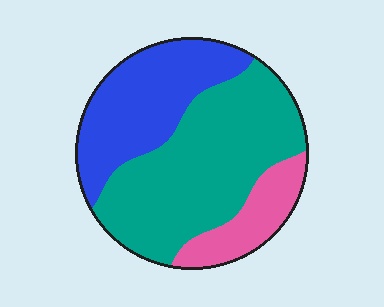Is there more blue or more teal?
Teal.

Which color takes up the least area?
Pink, at roughly 15%.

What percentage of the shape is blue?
Blue covers around 35% of the shape.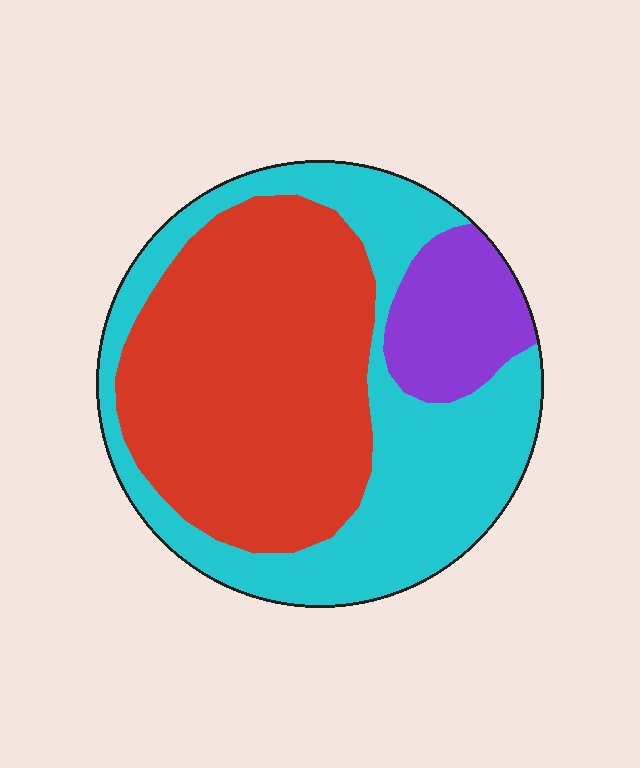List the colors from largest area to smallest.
From largest to smallest: red, cyan, purple.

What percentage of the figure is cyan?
Cyan covers roughly 40% of the figure.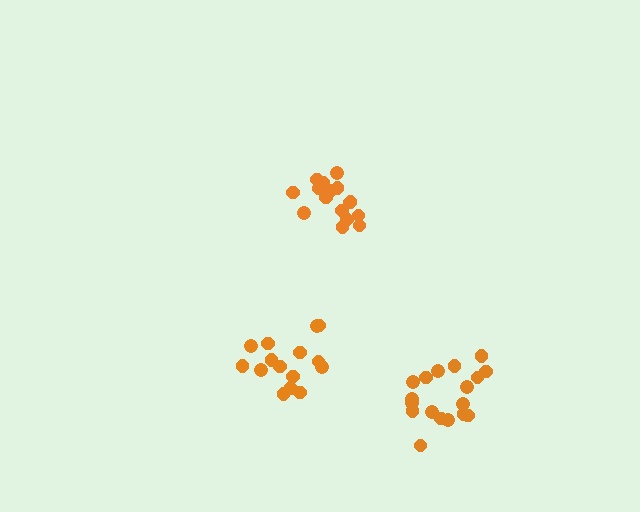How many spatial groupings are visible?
There are 3 spatial groupings.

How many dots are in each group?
Group 1: 16 dots, Group 2: 18 dots, Group 3: 16 dots (50 total).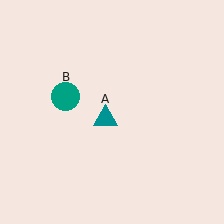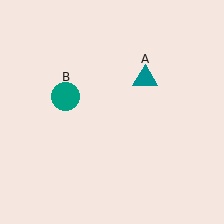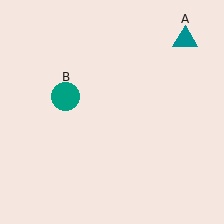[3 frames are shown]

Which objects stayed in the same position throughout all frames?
Teal circle (object B) remained stationary.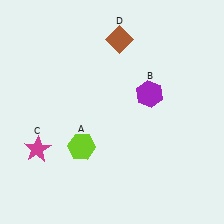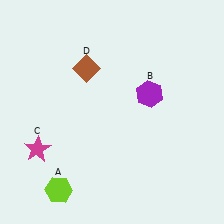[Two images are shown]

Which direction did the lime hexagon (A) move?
The lime hexagon (A) moved down.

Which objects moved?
The objects that moved are: the lime hexagon (A), the brown diamond (D).